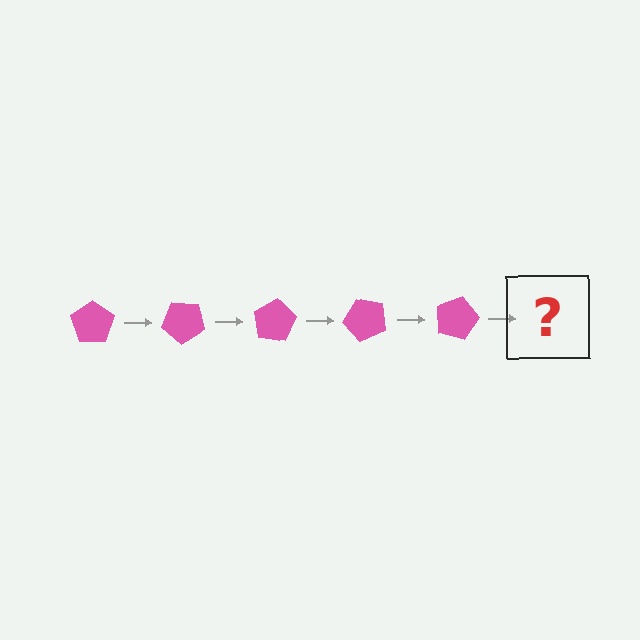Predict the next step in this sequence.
The next step is a pink pentagon rotated 200 degrees.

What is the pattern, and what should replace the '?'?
The pattern is that the pentagon rotates 40 degrees each step. The '?' should be a pink pentagon rotated 200 degrees.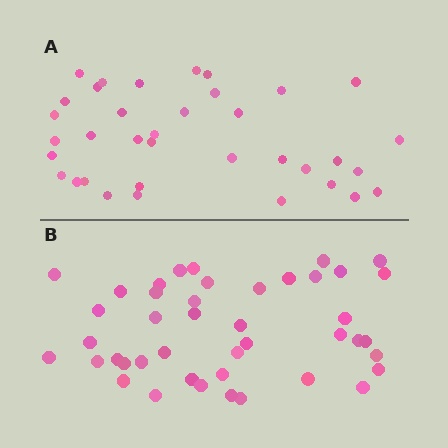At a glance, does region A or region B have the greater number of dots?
Region B (the bottom region) has more dots.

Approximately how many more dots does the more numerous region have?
Region B has roughly 8 or so more dots than region A.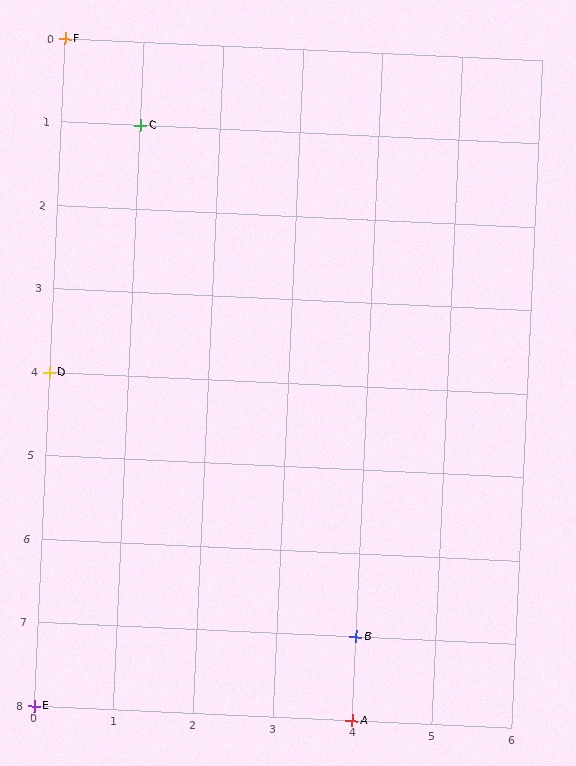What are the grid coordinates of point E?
Point E is at grid coordinates (0, 8).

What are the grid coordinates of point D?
Point D is at grid coordinates (0, 4).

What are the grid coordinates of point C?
Point C is at grid coordinates (1, 1).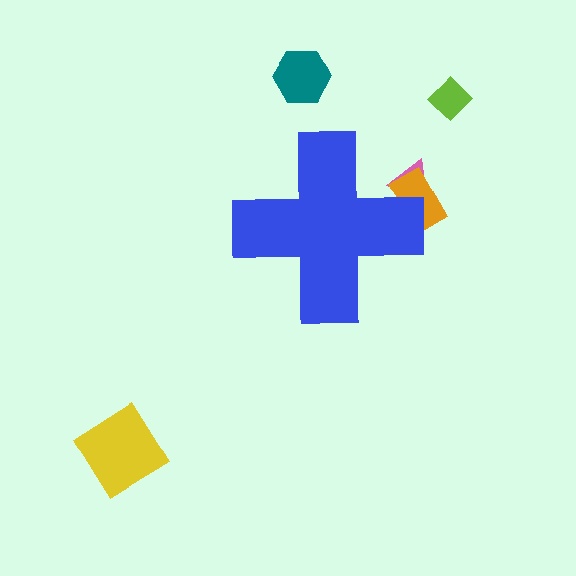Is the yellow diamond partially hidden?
No, the yellow diamond is fully visible.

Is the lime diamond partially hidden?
No, the lime diamond is fully visible.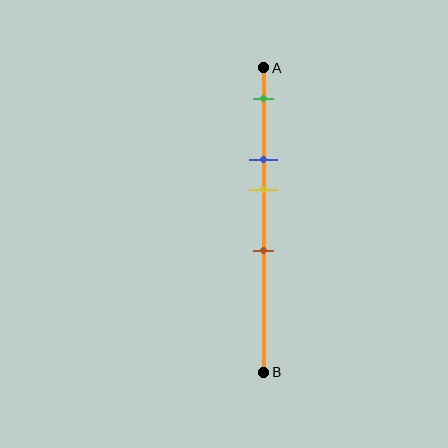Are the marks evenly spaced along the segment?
No, the marks are not evenly spaced.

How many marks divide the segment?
There are 4 marks dividing the segment.